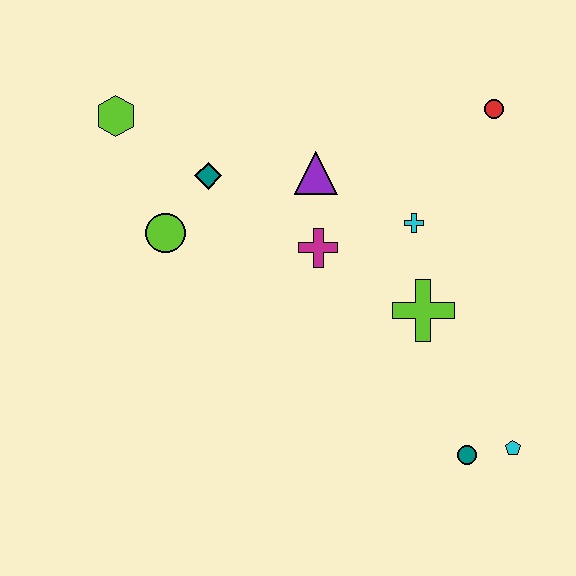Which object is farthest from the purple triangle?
The cyan pentagon is farthest from the purple triangle.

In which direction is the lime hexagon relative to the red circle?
The lime hexagon is to the left of the red circle.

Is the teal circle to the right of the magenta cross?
Yes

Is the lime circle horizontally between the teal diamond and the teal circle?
No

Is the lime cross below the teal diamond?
Yes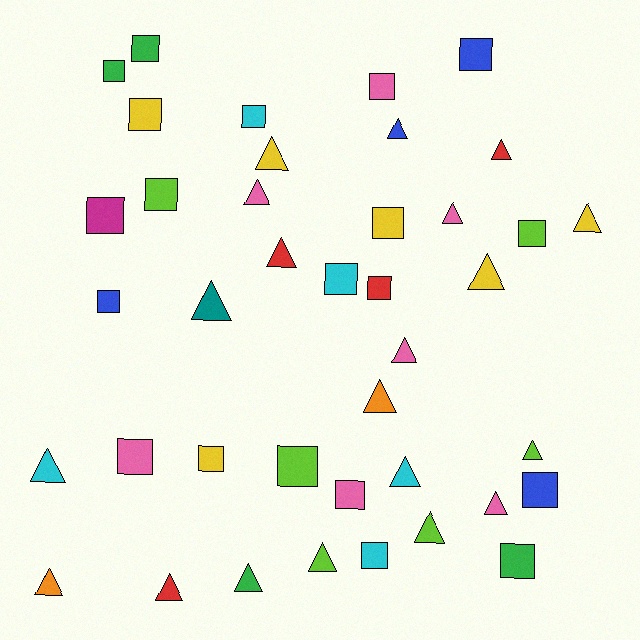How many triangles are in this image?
There are 20 triangles.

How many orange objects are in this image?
There are 2 orange objects.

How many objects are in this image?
There are 40 objects.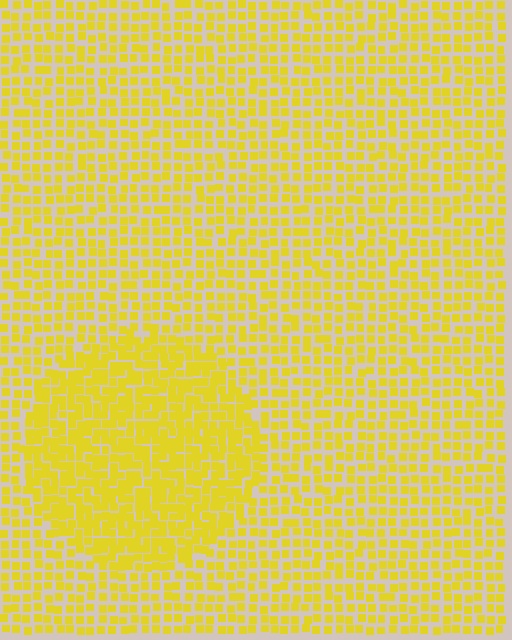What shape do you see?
I see a circle.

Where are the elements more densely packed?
The elements are more densely packed inside the circle boundary.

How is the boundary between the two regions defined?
The boundary is defined by a change in element density (approximately 1.6x ratio). All elements are the same color, size, and shape.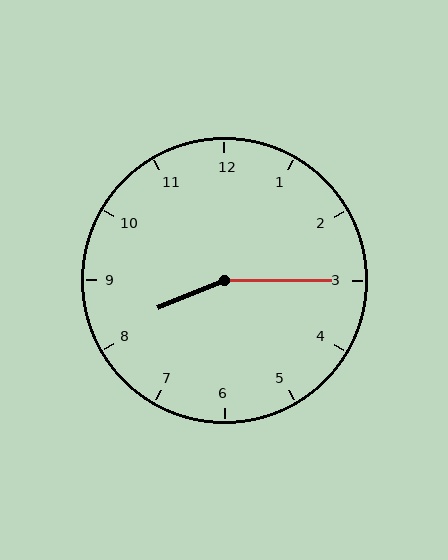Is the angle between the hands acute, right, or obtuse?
It is obtuse.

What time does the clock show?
8:15.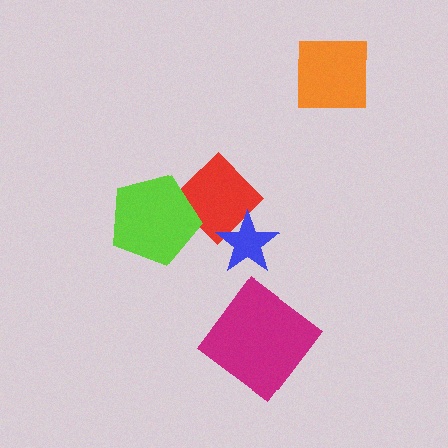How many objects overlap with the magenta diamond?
0 objects overlap with the magenta diamond.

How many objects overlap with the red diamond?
2 objects overlap with the red diamond.